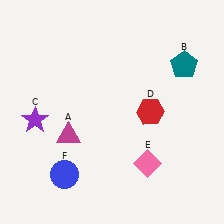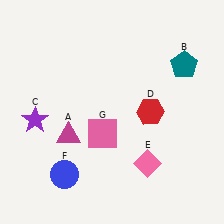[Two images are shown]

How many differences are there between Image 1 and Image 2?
There is 1 difference between the two images.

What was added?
A pink square (G) was added in Image 2.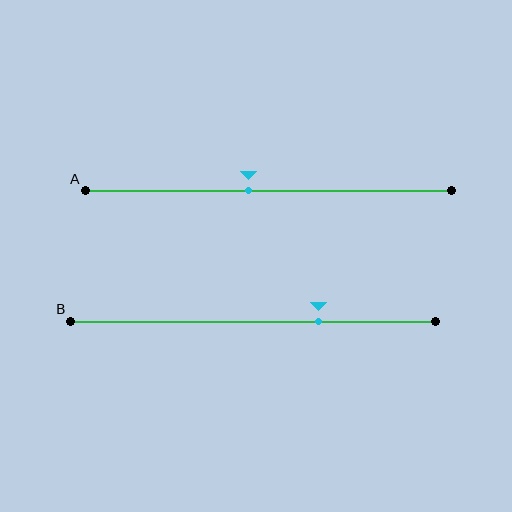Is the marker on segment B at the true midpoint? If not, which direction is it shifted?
No, the marker on segment B is shifted to the right by about 18% of the segment length.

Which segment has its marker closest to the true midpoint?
Segment A has its marker closest to the true midpoint.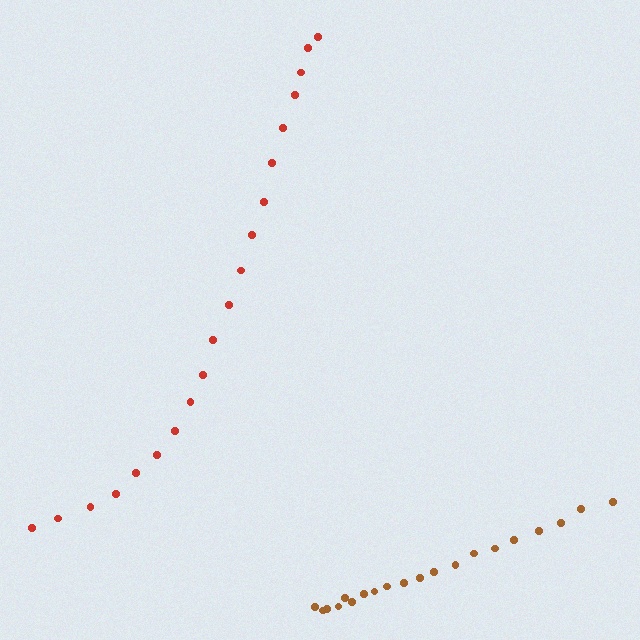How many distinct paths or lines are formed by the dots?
There are 2 distinct paths.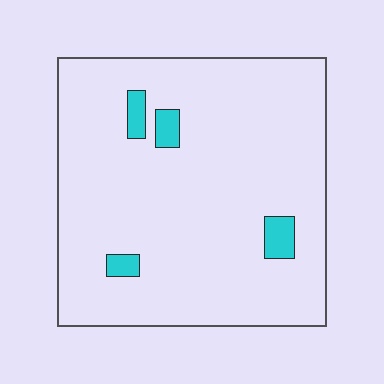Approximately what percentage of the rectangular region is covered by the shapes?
Approximately 5%.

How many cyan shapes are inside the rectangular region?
4.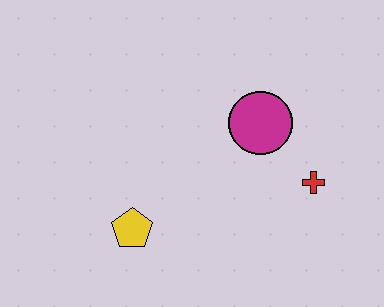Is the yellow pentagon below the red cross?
Yes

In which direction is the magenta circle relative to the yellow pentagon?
The magenta circle is to the right of the yellow pentagon.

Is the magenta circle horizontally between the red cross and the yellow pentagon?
Yes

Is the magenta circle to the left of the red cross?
Yes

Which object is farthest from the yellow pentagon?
The red cross is farthest from the yellow pentagon.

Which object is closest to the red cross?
The magenta circle is closest to the red cross.